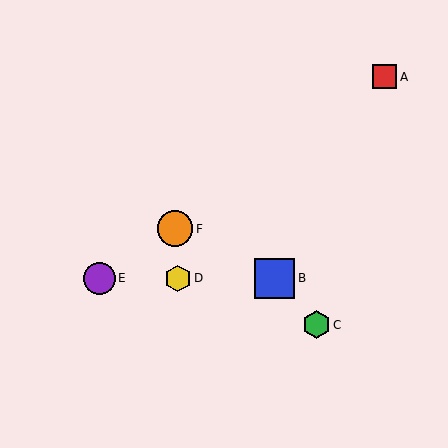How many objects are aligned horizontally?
3 objects (B, D, E) are aligned horizontally.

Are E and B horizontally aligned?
Yes, both are at y≈278.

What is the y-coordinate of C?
Object C is at y≈325.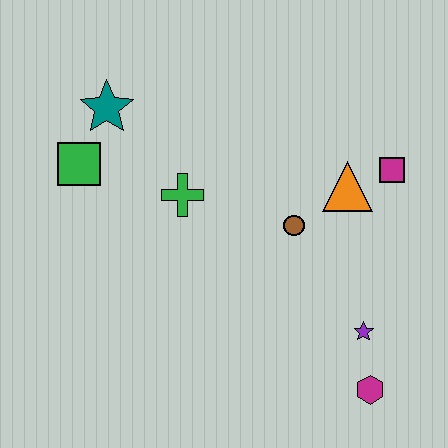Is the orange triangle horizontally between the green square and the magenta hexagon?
Yes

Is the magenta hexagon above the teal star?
No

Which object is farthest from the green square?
The magenta hexagon is farthest from the green square.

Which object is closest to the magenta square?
The orange triangle is closest to the magenta square.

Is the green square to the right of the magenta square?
No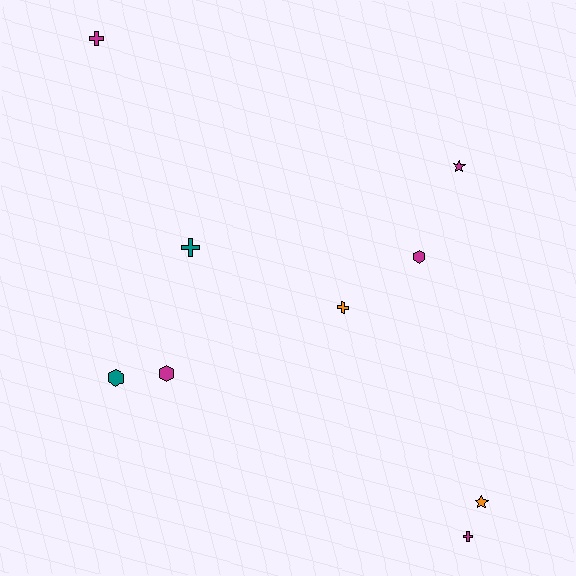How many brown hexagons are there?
There are no brown hexagons.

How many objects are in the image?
There are 9 objects.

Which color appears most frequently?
Magenta, with 5 objects.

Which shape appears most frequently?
Cross, with 4 objects.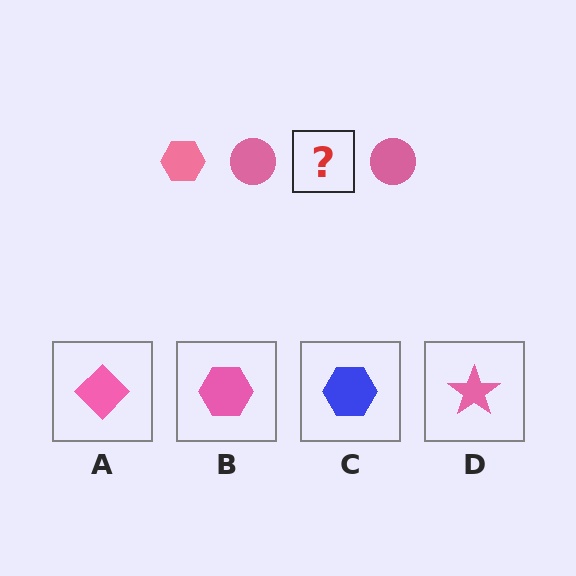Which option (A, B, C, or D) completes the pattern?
B.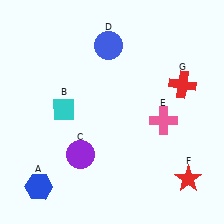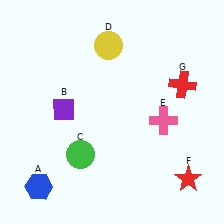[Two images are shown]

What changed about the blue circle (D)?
In Image 1, D is blue. In Image 2, it changed to yellow.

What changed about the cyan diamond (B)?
In Image 1, B is cyan. In Image 2, it changed to purple.